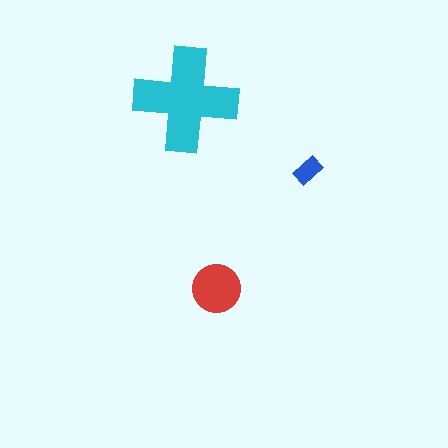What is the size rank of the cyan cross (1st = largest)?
1st.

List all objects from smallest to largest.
The blue rectangle, the red circle, the cyan cross.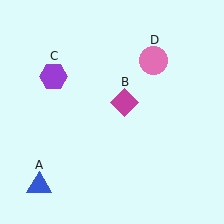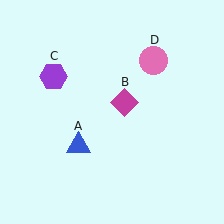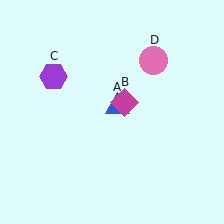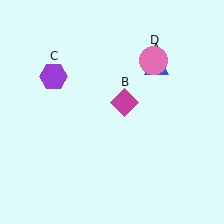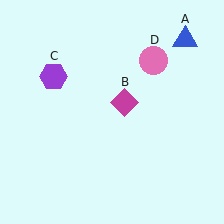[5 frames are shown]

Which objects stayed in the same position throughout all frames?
Magenta diamond (object B) and purple hexagon (object C) and pink circle (object D) remained stationary.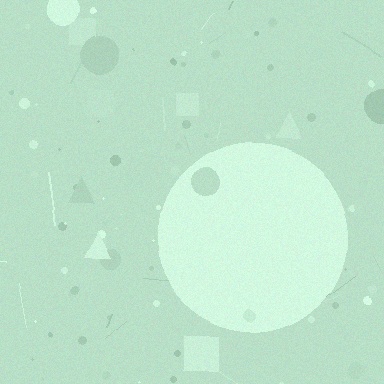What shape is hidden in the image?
A circle is hidden in the image.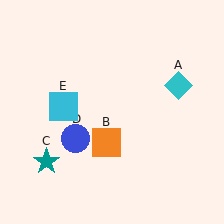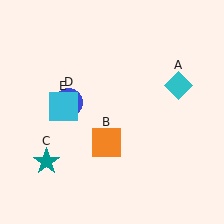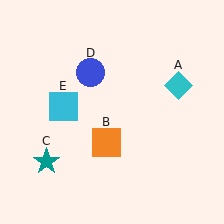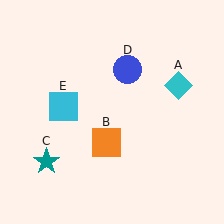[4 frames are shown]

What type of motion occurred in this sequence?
The blue circle (object D) rotated clockwise around the center of the scene.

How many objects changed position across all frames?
1 object changed position: blue circle (object D).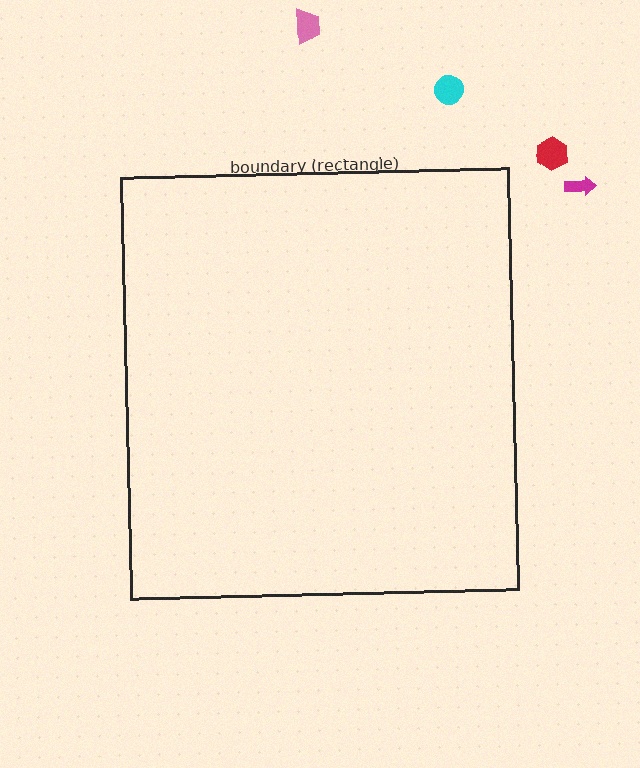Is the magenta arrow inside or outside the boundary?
Outside.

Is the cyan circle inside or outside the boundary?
Outside.